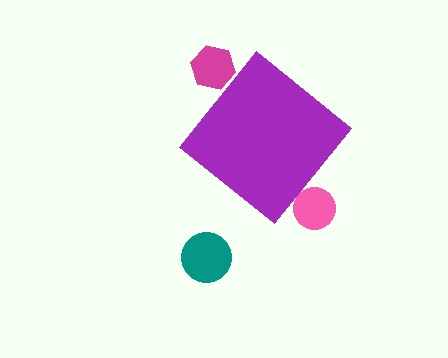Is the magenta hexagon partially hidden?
Yes, the magenta hexagon is partially hidden behind the purple diamond.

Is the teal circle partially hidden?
No, the teal circle is fully visible.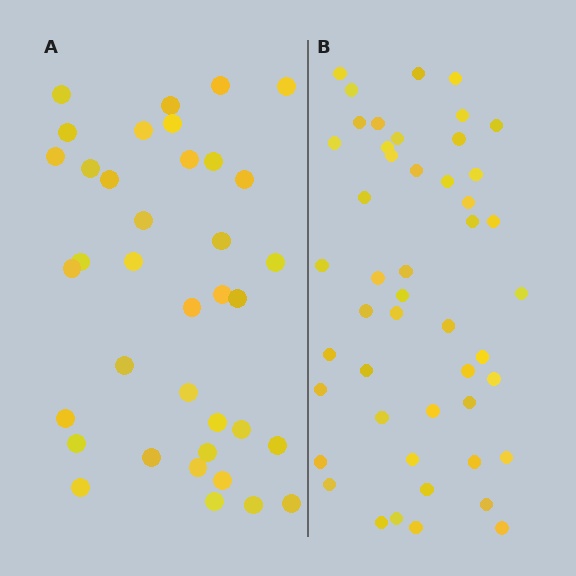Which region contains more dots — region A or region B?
Region B (the right region) has more dots.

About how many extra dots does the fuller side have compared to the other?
Region B has roughly 12 or so more dots than region A.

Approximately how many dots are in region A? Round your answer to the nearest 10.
About 40 dots. (The exact count is 37, which rounds to 40.)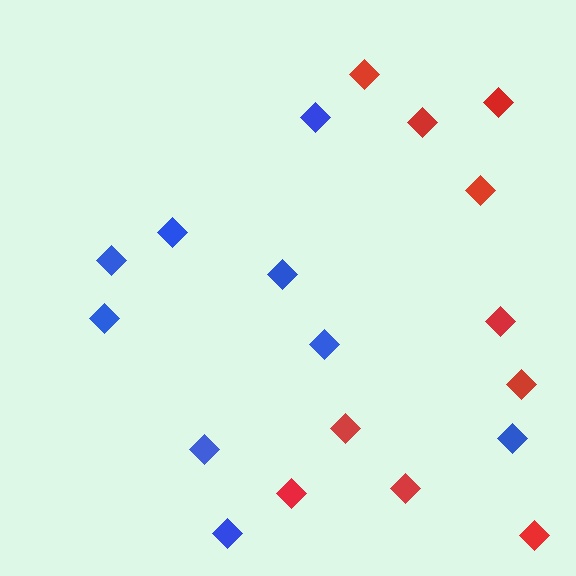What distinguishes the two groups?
There are 2 groups: one group of blue diamonds (9) and one group of red diamonds (10).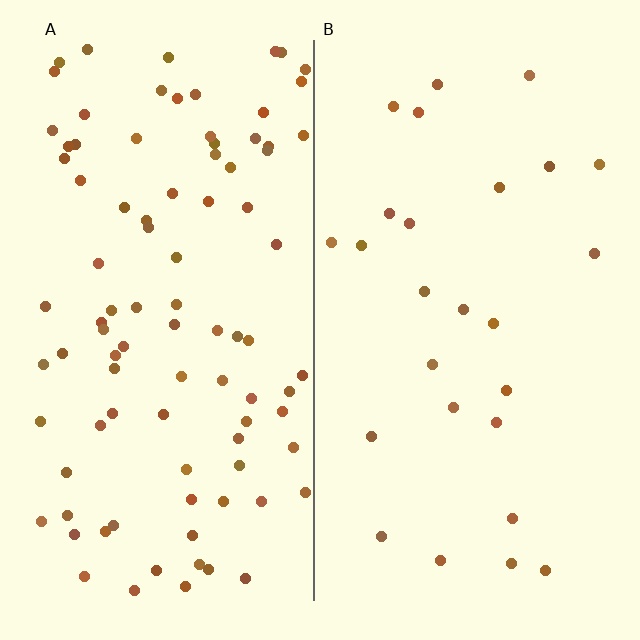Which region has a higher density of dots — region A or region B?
A (the left).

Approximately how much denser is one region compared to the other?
Approximately 3.5× — region A over region B.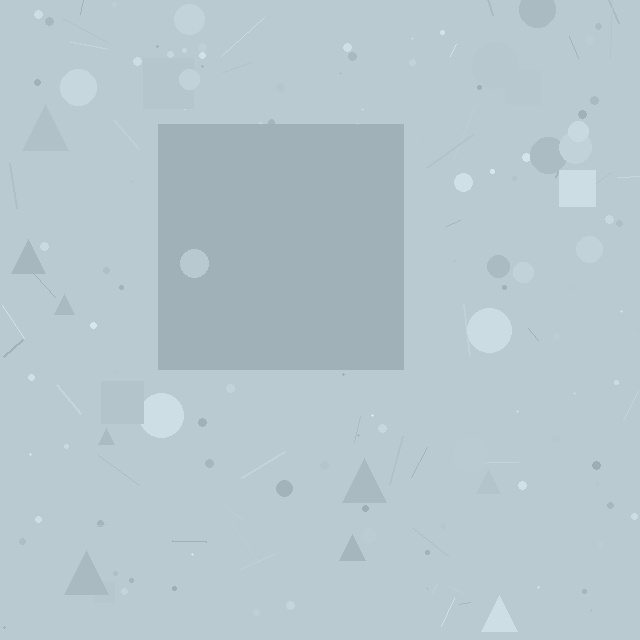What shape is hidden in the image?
A square is hidden in the image.